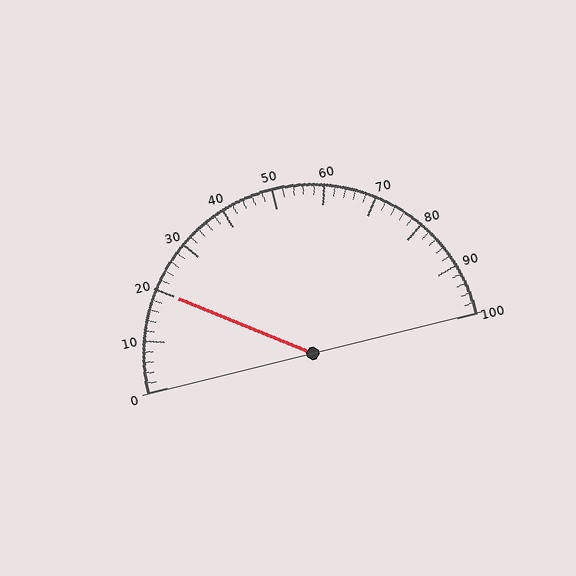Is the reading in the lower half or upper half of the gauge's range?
The reading is in the lower half of the range (0 to 100).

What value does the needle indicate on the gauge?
The needle indicates approximately 20.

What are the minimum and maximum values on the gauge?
The gauge ranges from 0 to 100.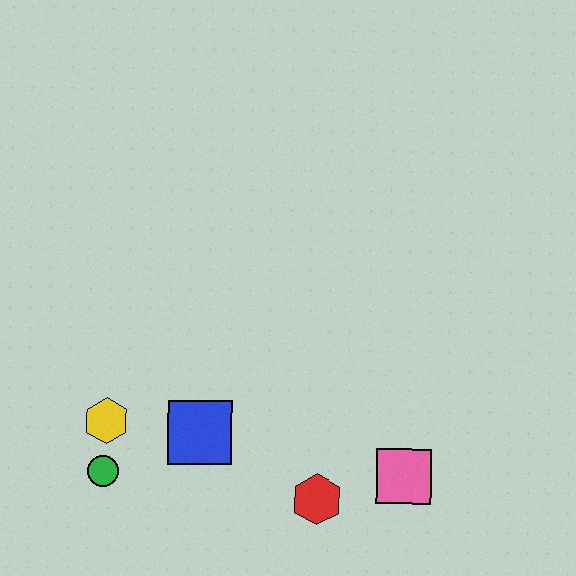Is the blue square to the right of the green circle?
Yes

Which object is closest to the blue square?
The yellow hexagon is closest to the blue square.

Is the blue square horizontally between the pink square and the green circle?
Yes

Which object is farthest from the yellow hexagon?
The pink square is farthest from the yellow hexagon.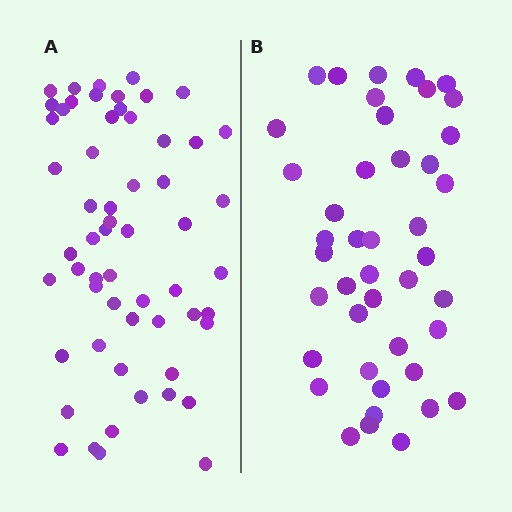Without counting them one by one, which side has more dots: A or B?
Region A (the left region) has more dots.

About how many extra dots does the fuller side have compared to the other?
Region A has approximately 15 more dots than region B.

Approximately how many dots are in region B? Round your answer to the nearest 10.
About 40 dots. (The exact count is 43, which rounds to 40.)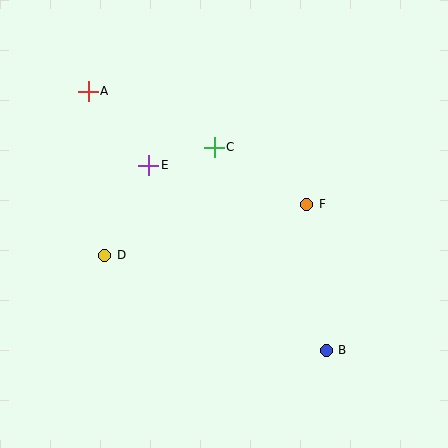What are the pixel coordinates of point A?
Point A is at (88, 91).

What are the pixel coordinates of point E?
Point E is at (149, 165).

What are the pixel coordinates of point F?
Point F is at (307, 204).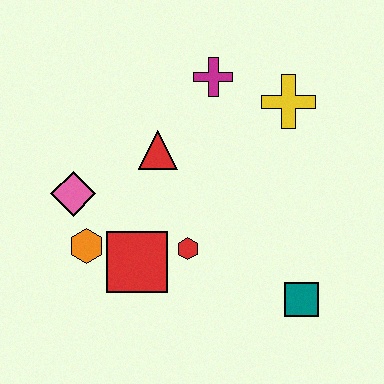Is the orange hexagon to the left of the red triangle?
Yes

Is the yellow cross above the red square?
Yes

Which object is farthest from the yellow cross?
The orange hexagon is farthest from the yellow cross.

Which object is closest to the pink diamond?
The orange hexagon is closest to the pink diamond.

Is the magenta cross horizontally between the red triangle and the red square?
No